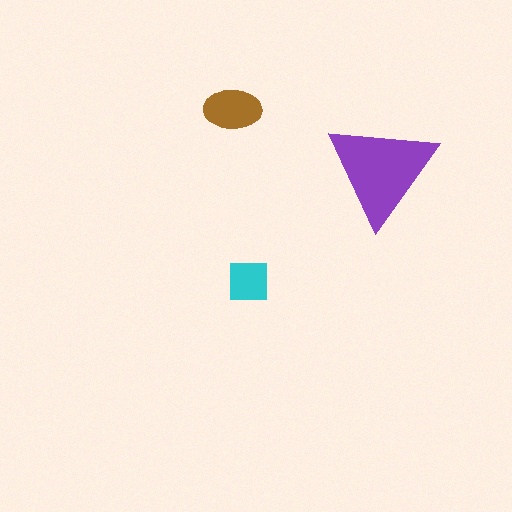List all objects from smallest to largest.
The cyan square, the brown ellipse, the purple triangle.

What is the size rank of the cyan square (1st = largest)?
3rd.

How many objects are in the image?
There are 3 objects in the image.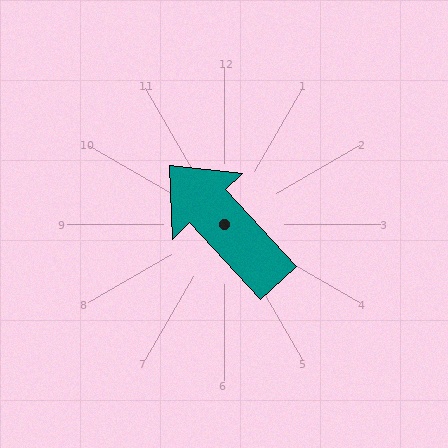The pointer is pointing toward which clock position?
Roughly 11 o'clock.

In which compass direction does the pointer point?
Northwest.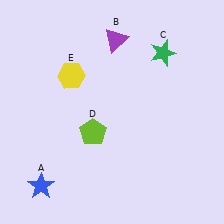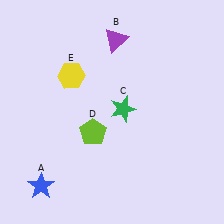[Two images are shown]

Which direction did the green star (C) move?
The green star (C) moved down.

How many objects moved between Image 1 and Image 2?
1 object moved between the two images.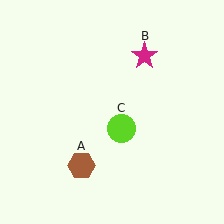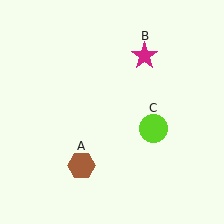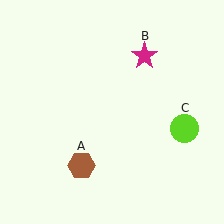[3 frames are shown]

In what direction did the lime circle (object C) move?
The lime circle (object C) moved right.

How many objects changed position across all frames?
1 object changed position: lime circle (object C).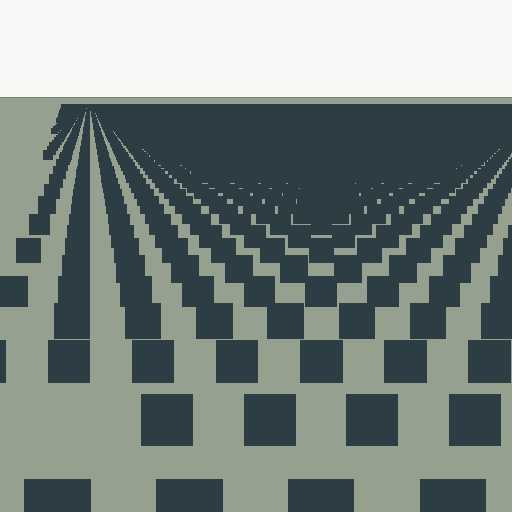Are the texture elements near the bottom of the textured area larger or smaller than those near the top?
Larger. Near the bottom, elements are closer to the viewer and appear at a bigger on-screen size.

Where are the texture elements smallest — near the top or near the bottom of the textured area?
Near the top.